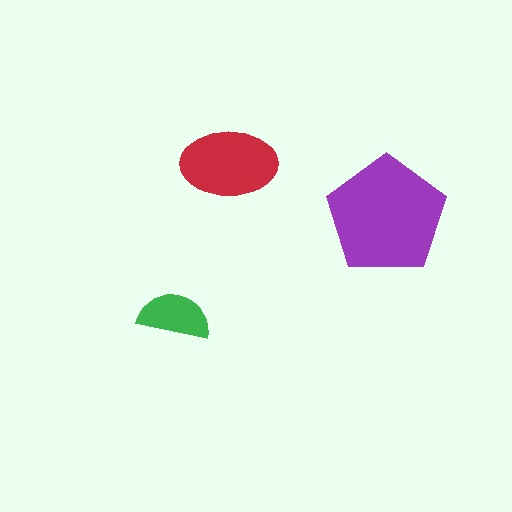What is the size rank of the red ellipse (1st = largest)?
2nd.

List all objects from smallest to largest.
The green semicircle, the red ellipse, the purple pentagon.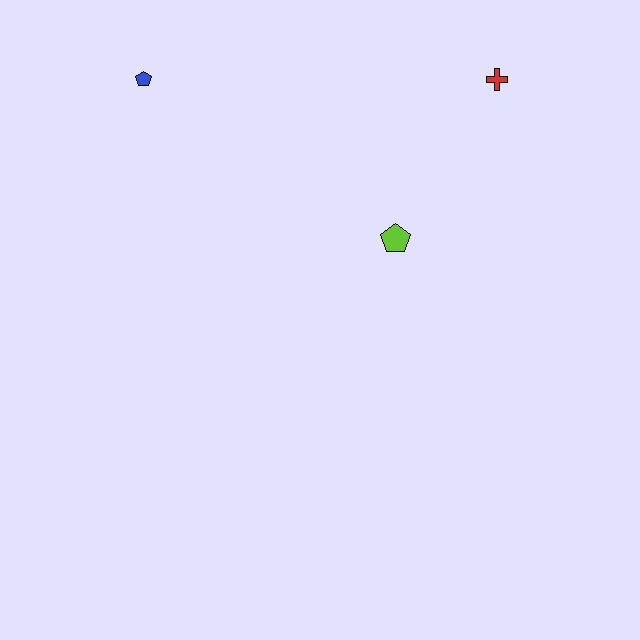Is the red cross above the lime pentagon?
Yes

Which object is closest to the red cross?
The lime pentagon is closest to the red cross.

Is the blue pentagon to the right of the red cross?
No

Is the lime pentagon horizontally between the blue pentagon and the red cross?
Yes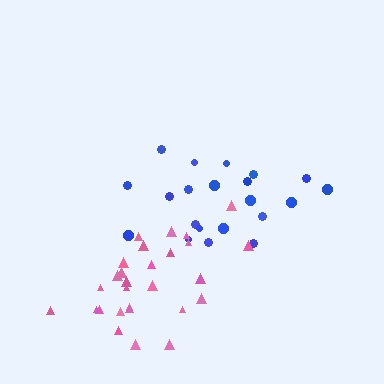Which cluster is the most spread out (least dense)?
Blue.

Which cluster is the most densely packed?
Pink.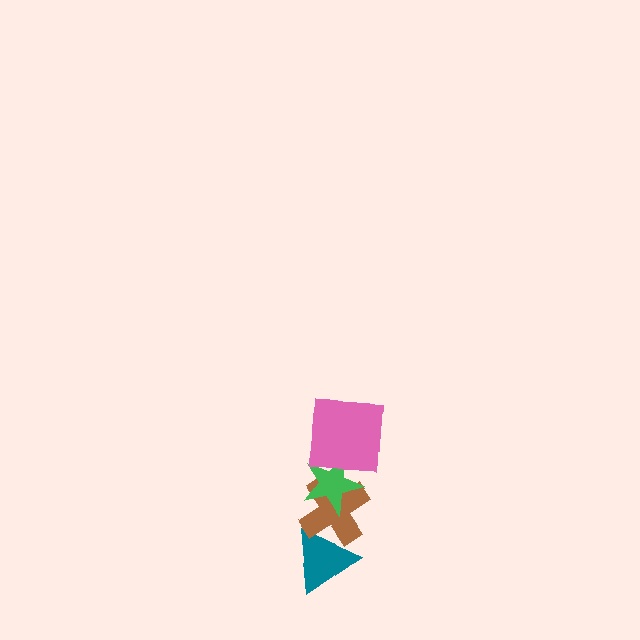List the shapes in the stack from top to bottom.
From top to bottom: the pink square, the green star, the brown cross, the teal triangle.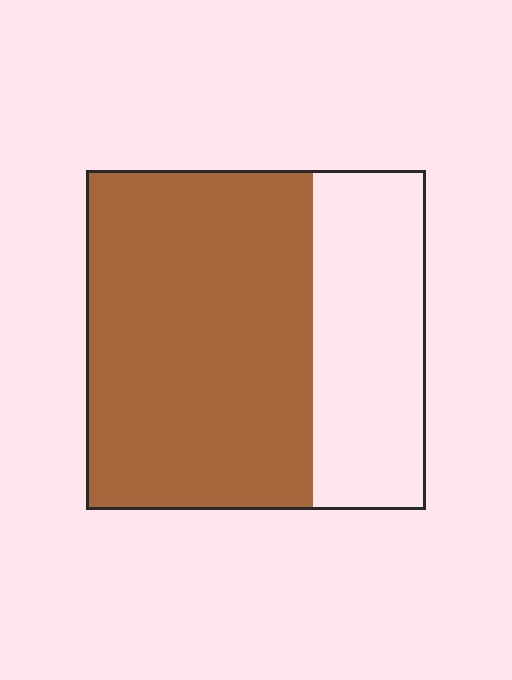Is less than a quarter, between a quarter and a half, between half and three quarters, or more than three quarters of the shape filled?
Between half and three quarters.